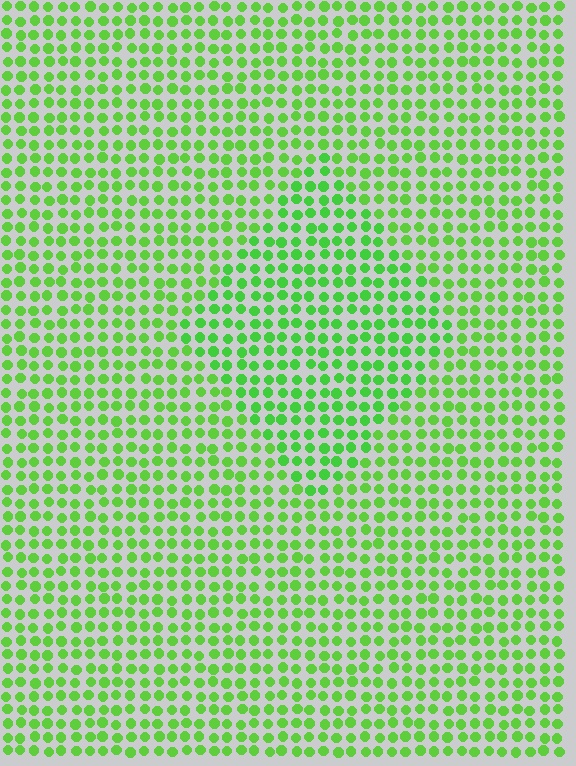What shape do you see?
I see a diamond.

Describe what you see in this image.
The image is filled with small lime elements in a uniform arrangement. A diamond-shaped region is visible where the elements are tinted to a slightly different hue, forming a subtle color boundary.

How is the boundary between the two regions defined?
The boundary is defined purely by a slight shift in hue (about 13 degrees). Spacing, size, and orientation are identical on both sides.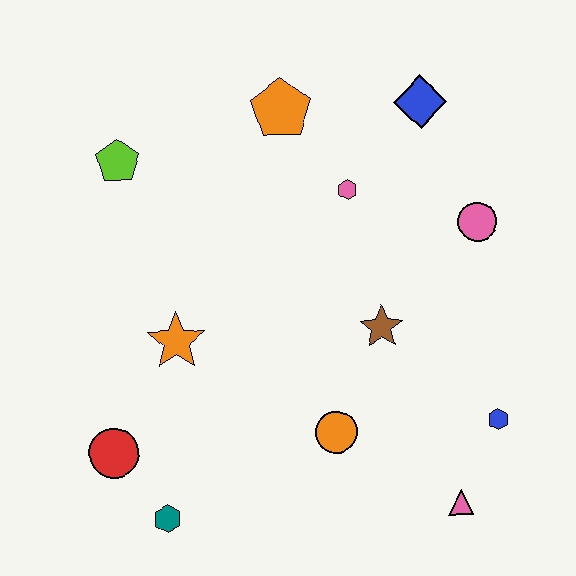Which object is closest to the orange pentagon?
The pink hexagon is closest to the orange pentagon.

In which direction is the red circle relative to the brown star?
The red circle is to the left of the brown star.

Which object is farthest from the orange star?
The blue diamond is farthest from the orange star.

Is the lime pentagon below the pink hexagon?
No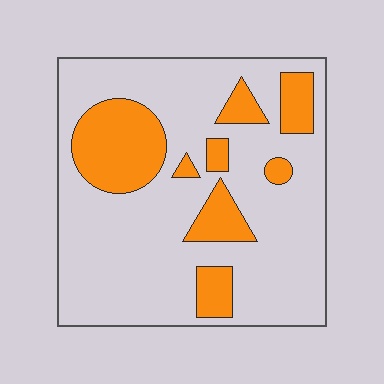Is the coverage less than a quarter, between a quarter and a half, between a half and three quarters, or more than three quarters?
Less than a quarter.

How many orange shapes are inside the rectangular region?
8.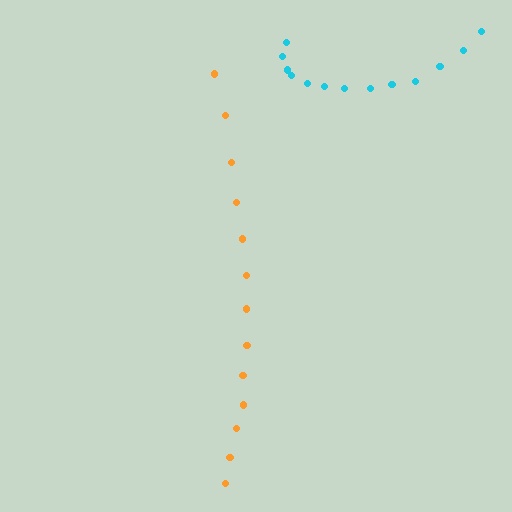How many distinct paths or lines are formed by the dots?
There are 2 distinct paths.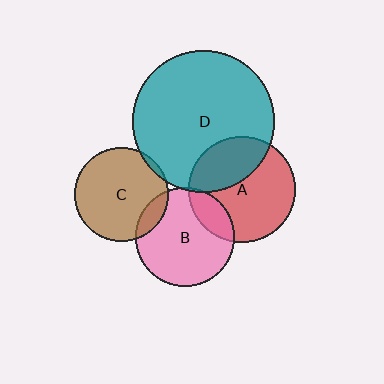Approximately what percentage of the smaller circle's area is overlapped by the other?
Approximately 5%.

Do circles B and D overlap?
Yes.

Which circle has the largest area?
Circle D (teal).